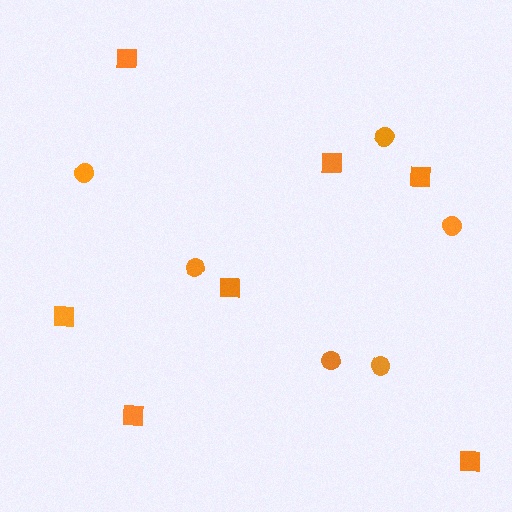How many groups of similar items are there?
There are 2 groups: one group of circles (6) and one group of squares (7).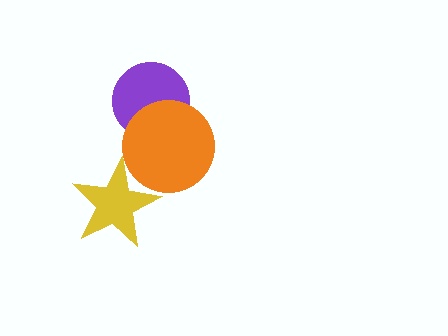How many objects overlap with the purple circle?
1 object overlaps with the purple circle.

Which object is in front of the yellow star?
The orange circle is in front of the yellow star.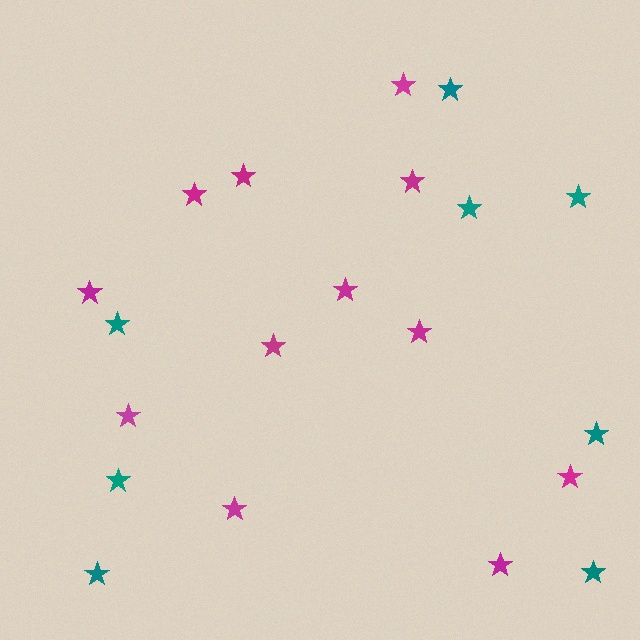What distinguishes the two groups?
There are 2 groups: one group of magenta stars (12) and one group of teal stars (8).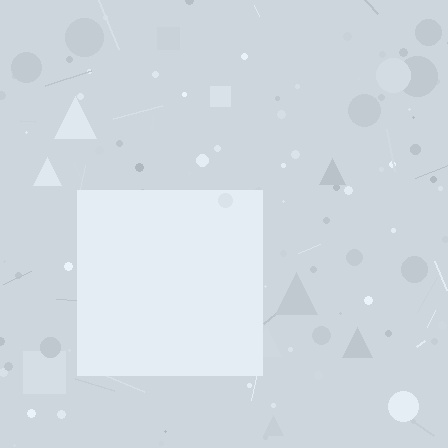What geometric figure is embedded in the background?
A square is embedded in the background.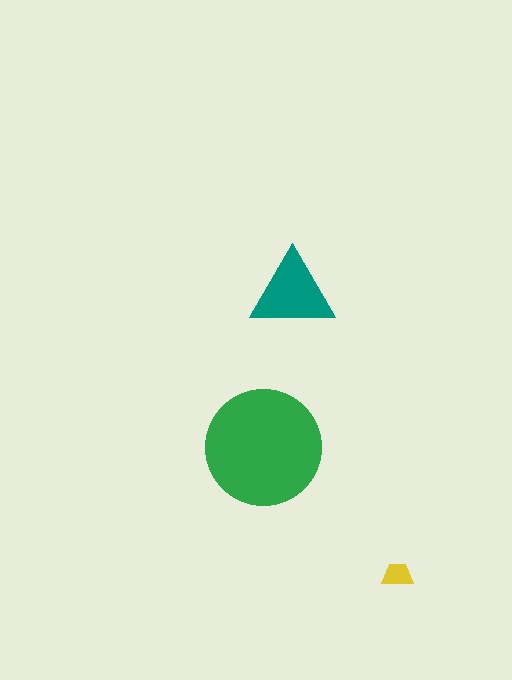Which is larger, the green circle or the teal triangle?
The green circle.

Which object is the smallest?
The yellow trapezoid.